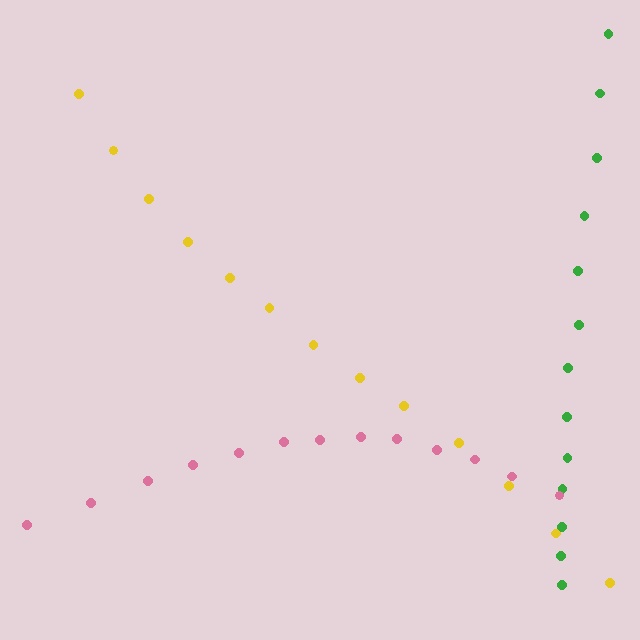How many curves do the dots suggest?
There are 3 distinct paths.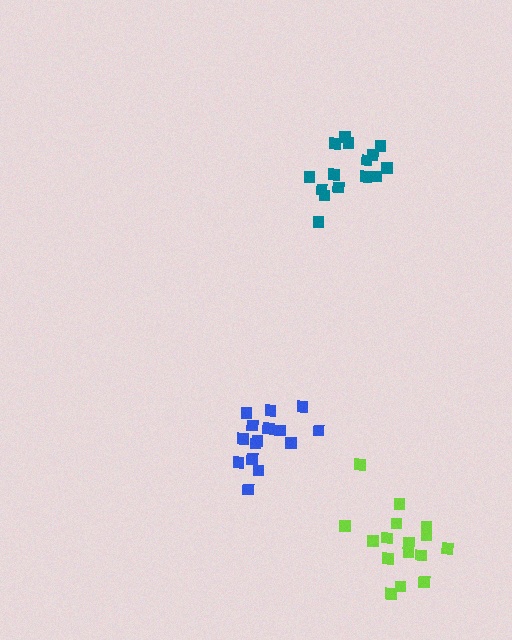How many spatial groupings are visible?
There are 3 spatial groupings.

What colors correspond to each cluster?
The clusters are colored: teal, blue, lime.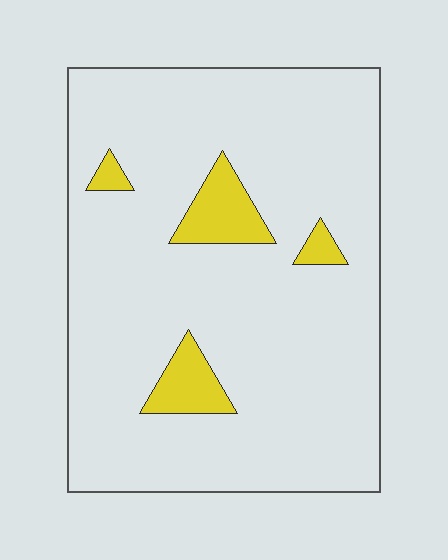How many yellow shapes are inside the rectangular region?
4.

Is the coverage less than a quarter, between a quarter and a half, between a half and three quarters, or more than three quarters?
Less than a quarter.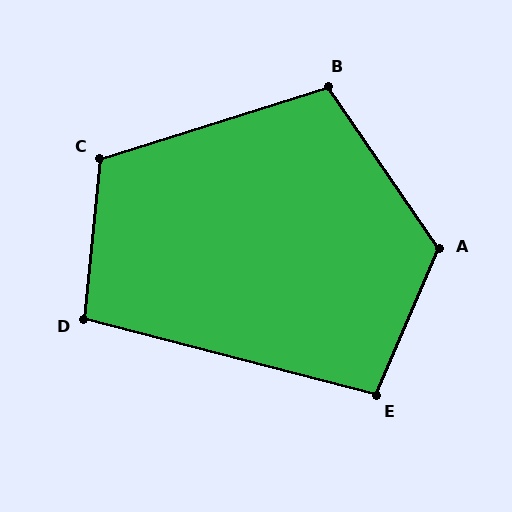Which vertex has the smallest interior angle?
D, at approximately 99 degrees.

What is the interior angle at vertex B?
Approximately 107 degrees (obtuse).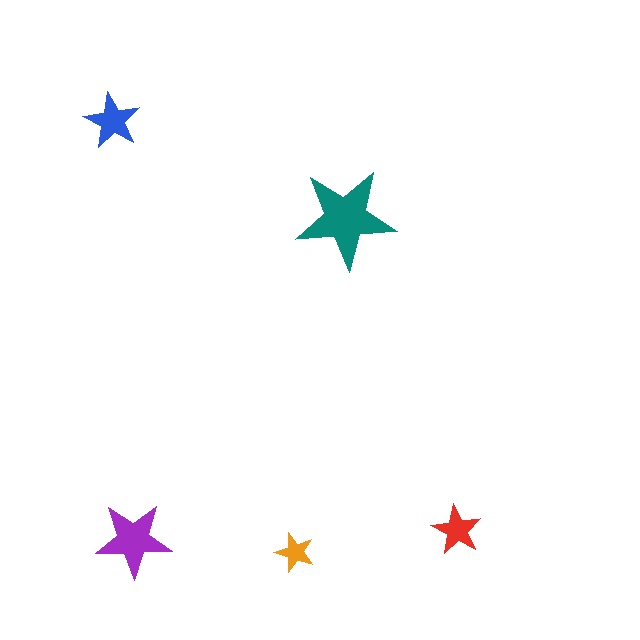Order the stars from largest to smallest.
the teal one, the purple one, the blue one, the red one, the orange one.